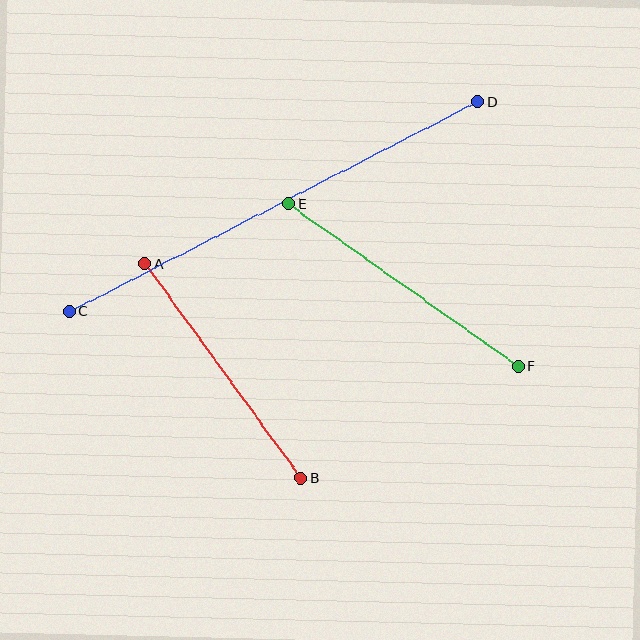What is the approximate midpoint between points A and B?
The midpoint is at approximately (223, 371) pixels.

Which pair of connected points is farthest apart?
Points C and D are farthest apart.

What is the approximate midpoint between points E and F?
The midpoint is at approximately (403, 285) pixels.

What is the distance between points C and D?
The distance is approximately 459 pixels.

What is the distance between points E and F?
The distance is approximately 281 pixels.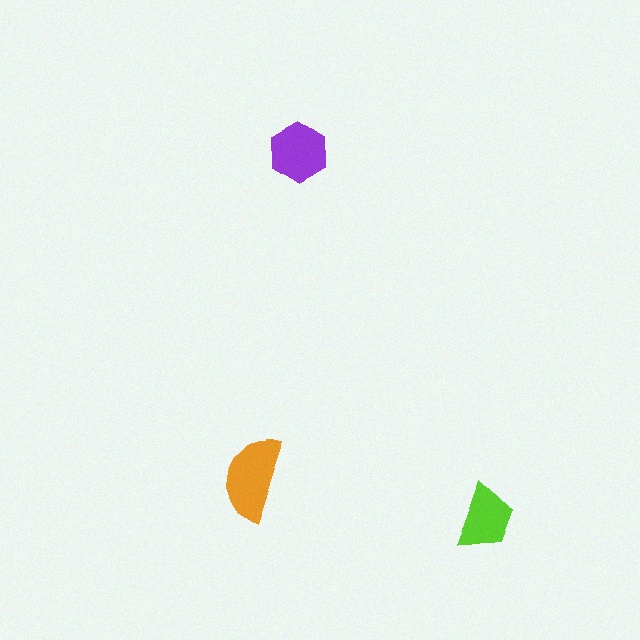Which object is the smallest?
The lime trapezoid.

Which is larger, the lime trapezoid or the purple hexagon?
The purple hexagon.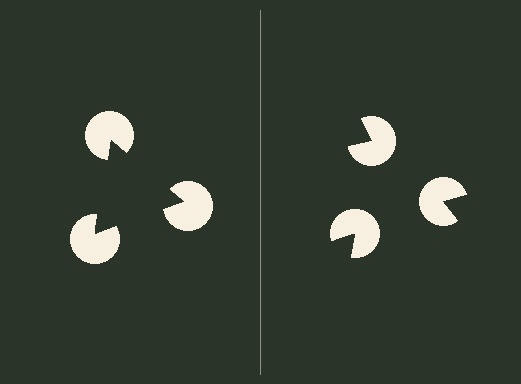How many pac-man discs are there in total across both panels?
6 — 3 on each side.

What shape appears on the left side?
An illusory triangle.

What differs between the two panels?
The pac-man discs are positioned identically on both sides; only the wedge orientations differ. On the left they align to a triangle; on the right they are misaligned.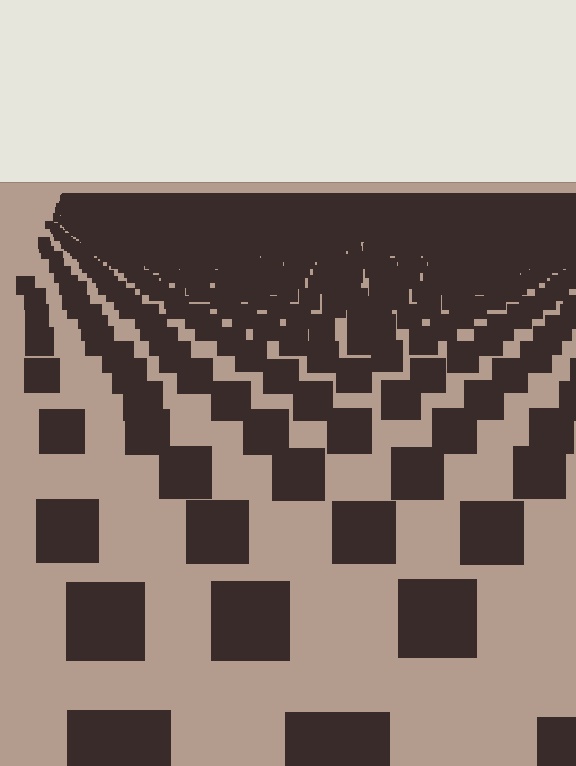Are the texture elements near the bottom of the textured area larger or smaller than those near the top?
Larger. Near the bottom, elements are closer to the viewer and appear at a bigger on-screen size.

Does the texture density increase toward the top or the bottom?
Density increases toward the top.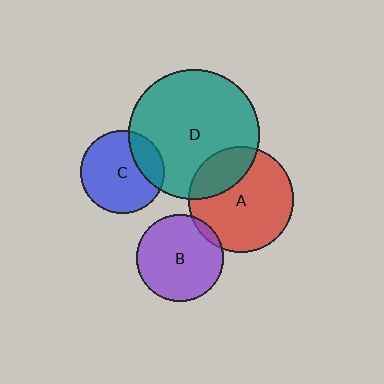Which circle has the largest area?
Circle D (teal).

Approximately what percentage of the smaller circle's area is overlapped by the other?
Approximately 5%.